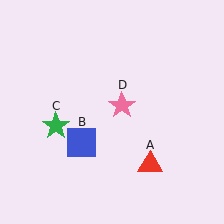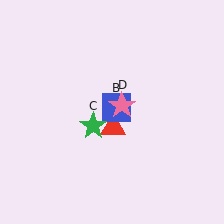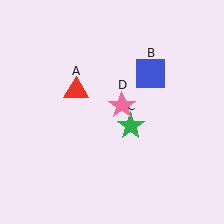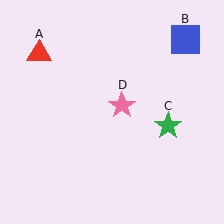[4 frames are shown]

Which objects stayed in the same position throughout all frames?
Pink star (object D) remained stationary.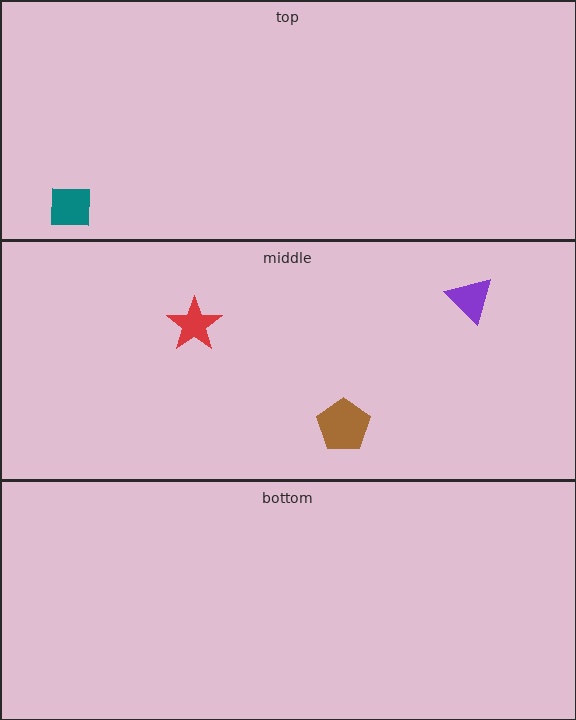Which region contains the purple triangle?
The middle region.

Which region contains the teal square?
The top region.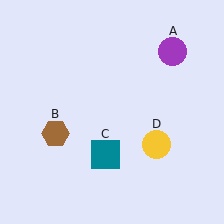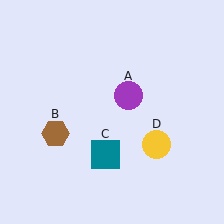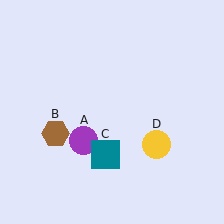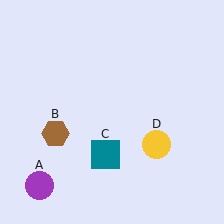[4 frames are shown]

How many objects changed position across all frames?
1 object changed position: purple circle (object A).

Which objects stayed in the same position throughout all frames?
Brown hexagon (object B) and teal square (object C) and yellow circle (object D) remained stationary.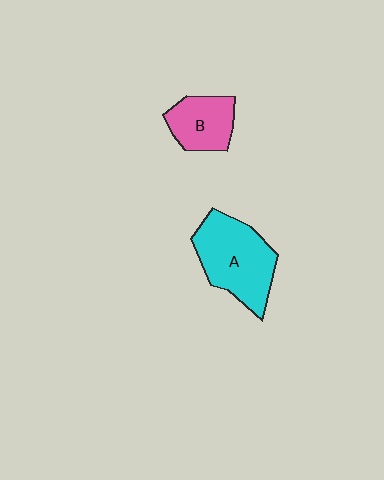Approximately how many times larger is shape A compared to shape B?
Approximately 1.7 times.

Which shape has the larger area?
Shape A (cyan).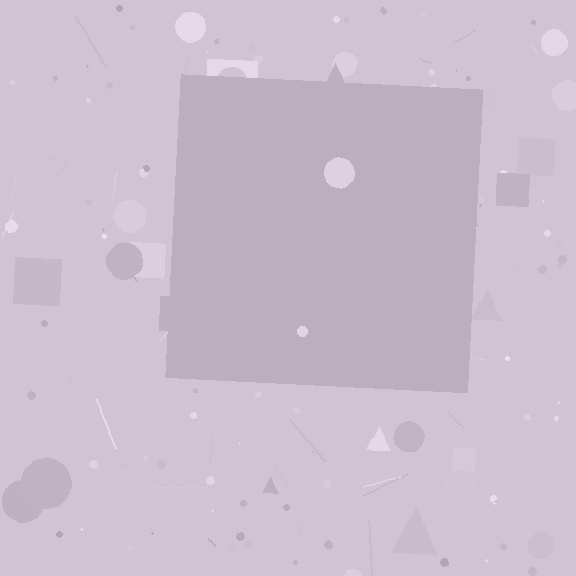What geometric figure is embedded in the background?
A square is embedded in the background.